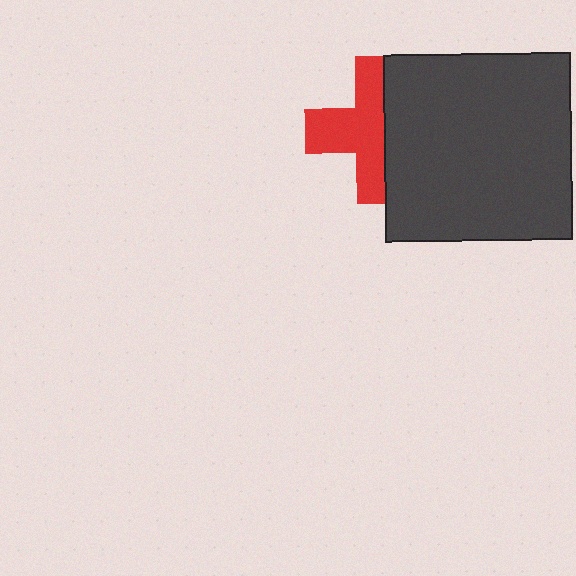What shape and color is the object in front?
The object in front is a dark gray square.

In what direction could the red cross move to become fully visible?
The red cross could move left. That would shift it out from behind the dark gray square entirely.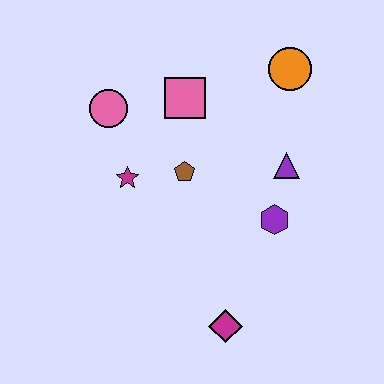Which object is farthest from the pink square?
The magenta diamond is farthest from the pink square.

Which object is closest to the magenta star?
The brown pentagon is closest to the magenta star.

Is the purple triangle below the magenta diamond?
No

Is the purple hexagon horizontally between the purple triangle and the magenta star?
Yes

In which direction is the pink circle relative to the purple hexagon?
The pink circle is to the left of the purple hexagon.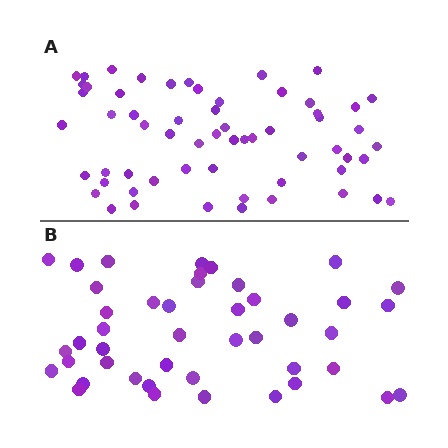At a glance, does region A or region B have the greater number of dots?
Region A (the top region) has more dots.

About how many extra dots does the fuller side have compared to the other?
Region A has approximately 15 more dots than region B.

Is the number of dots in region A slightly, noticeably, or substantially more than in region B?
Region A has noticeably more, but not dramatically so. The ratio is roughly 1.4 to 1.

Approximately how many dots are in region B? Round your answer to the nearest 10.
About 40 dots. (The exact count is 44, which rounds to 40.)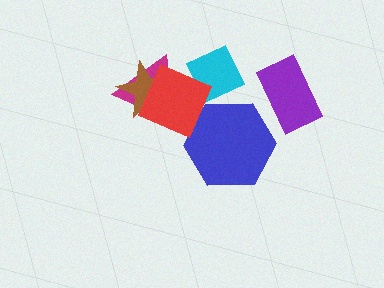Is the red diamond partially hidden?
No, no other shape covers it.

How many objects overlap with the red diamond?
4 objects overlap with the red diamond.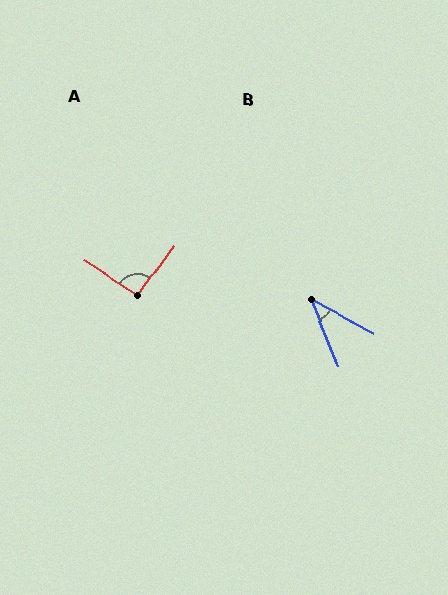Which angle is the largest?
A, at approximately 93 degrees.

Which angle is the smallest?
B, at approximately 40 degrees.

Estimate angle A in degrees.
Approximately 93 degrees.